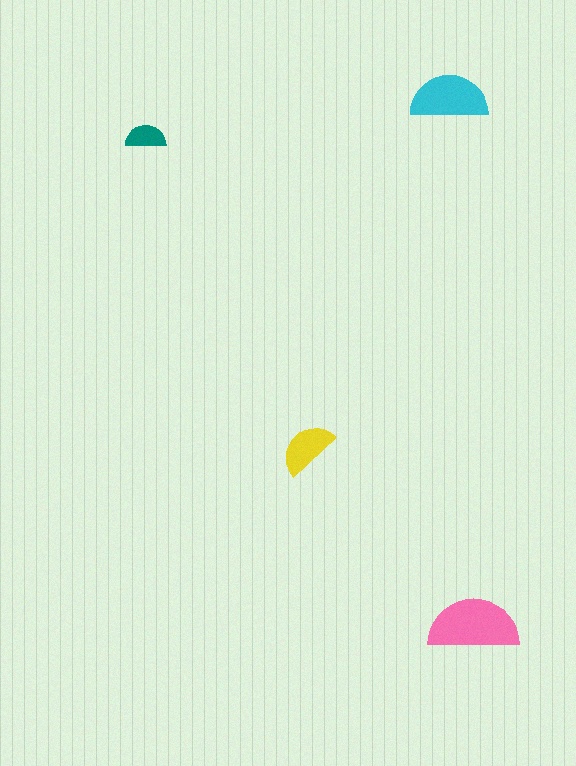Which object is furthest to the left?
The teal semicircle is leftmost.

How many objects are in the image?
There are 4 objects in the image.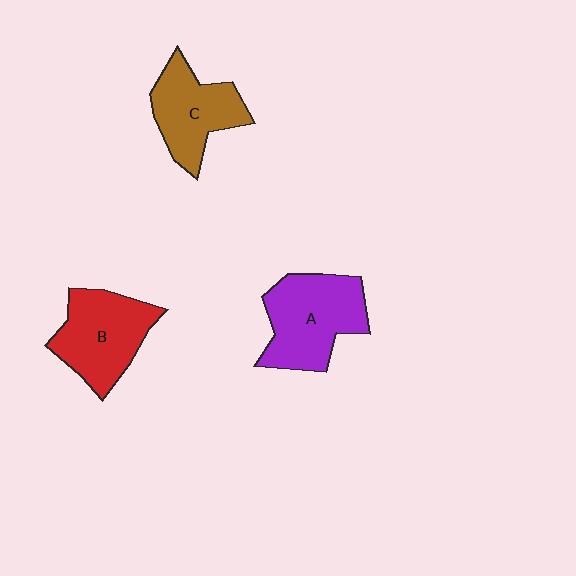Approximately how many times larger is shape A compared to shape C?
Approximately 1.2 times.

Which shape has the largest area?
Shape A (purple).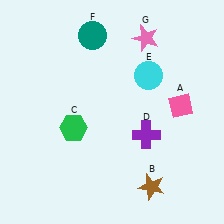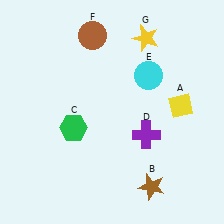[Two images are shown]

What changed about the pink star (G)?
In Image 1, G is pink. In Image 2, it changed to yellow.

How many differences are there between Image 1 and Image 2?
There are 3 differences between the two images.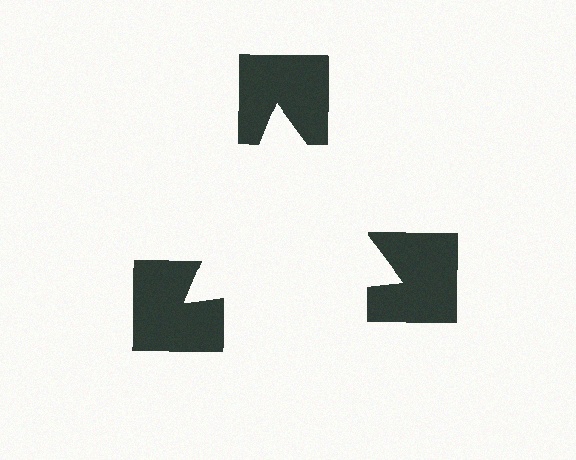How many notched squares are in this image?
There are 3 — one at each vertex of the illusory triangle.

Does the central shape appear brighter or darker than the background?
It typically appears slightly brighter than the background, even though no actual brightness change is drawn.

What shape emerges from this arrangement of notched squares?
An illusory triangle — its edges are inferred from the aligned wedge cuts in the notched squares, not physically drawn.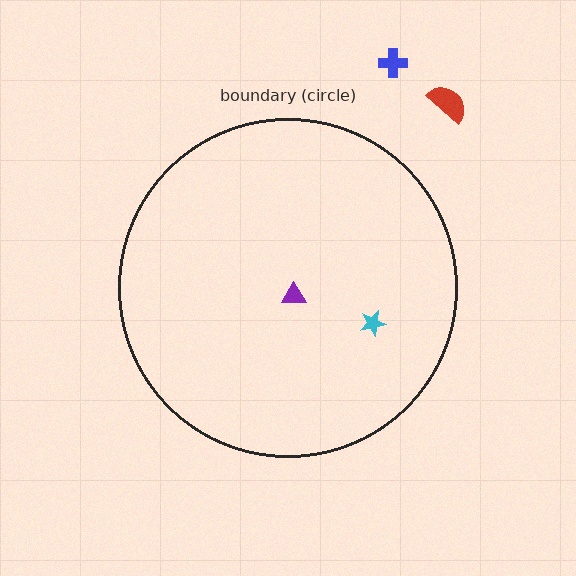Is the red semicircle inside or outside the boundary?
Outside.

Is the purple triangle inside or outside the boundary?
Inside.